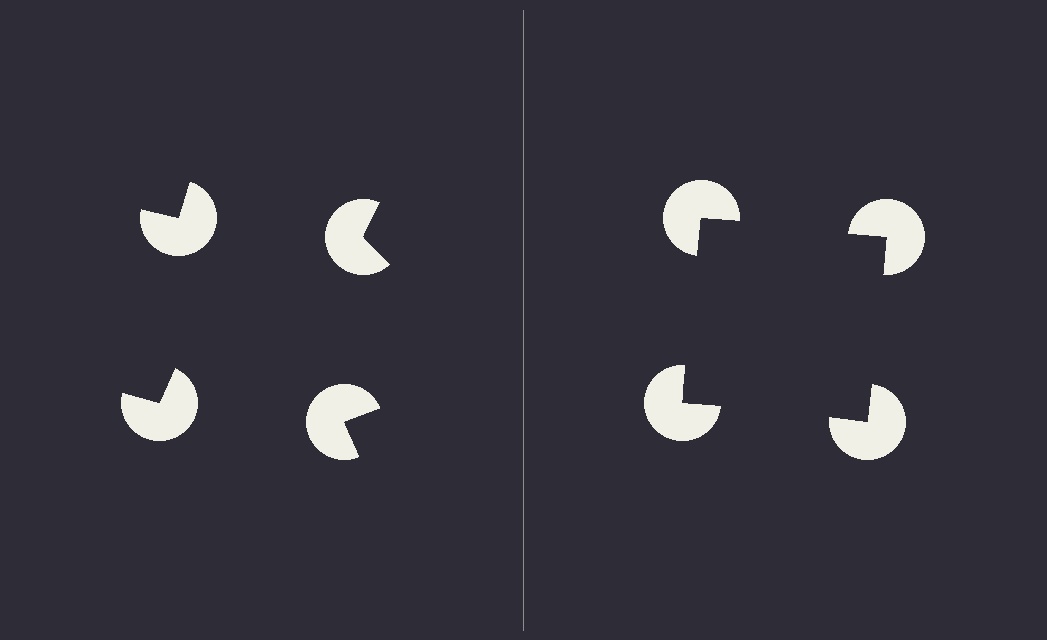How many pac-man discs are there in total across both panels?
8 — 4 on each side.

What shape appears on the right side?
An illusory square.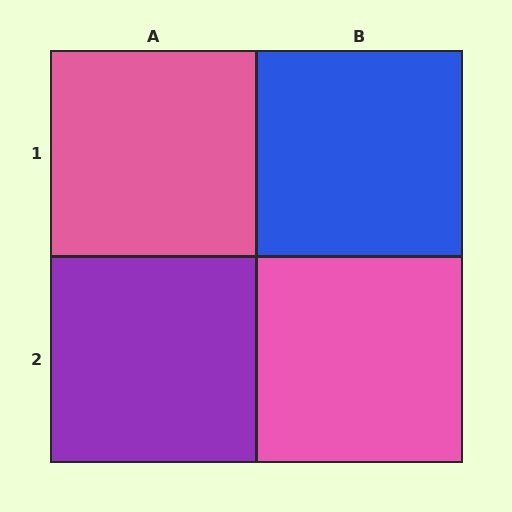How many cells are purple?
1 cell is purple.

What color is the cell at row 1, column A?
Pink.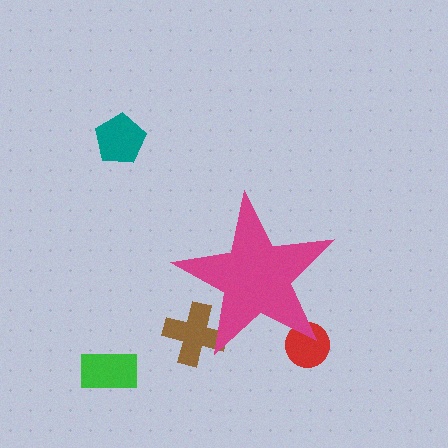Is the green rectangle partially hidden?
No, the green rectangle is fully visible.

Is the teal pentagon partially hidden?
No, the teal pentagon is fully visible.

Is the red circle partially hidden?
Yes, the red circle is partially hidden behind the magenta star.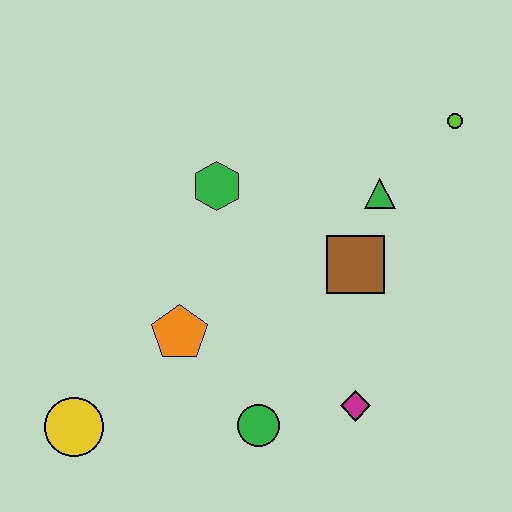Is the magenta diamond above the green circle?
Yes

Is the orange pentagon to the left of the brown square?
Yes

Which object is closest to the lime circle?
The green triangle is closest to the lime circle.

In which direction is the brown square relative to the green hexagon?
The brown square is to the right of the green hexagon.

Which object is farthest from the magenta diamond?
The lime circle is farthest from the magenta diamond.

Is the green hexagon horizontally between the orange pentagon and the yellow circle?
No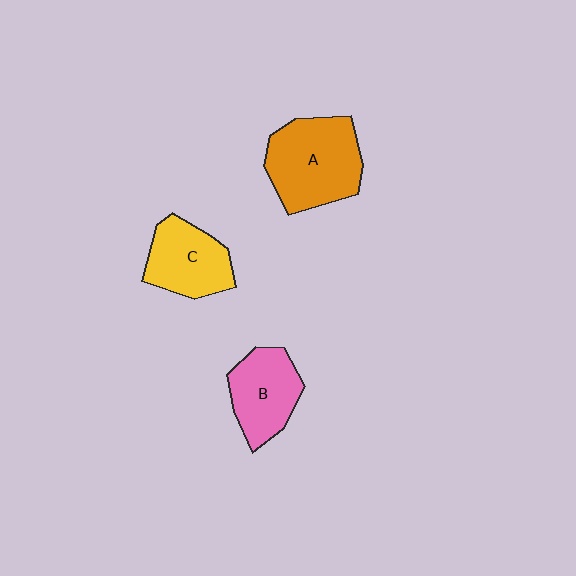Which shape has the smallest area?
Shape C (yellow).